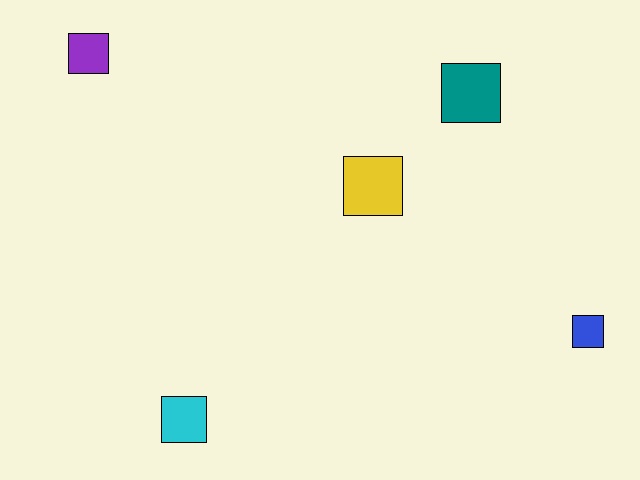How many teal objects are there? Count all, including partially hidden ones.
There is 1 teal object.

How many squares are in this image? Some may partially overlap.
There are 5 squares.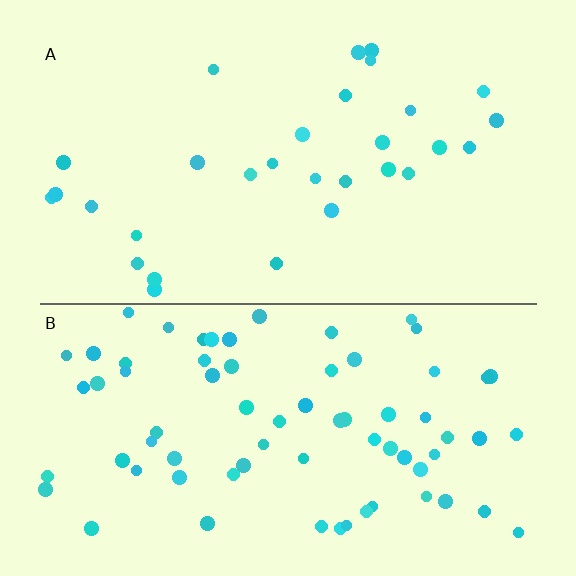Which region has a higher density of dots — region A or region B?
B (the bottom).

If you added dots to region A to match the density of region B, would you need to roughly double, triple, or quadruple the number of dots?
Approximately double.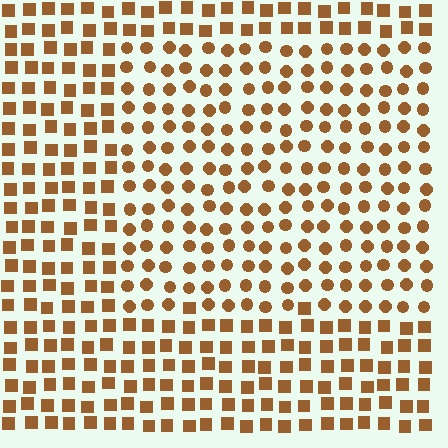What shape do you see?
I see a rectangle.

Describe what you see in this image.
The image is filled with small brown elements arranged in a uniform grid. A rectangle-shaped region contains circles, while the surrounding area contains squares. The boundary is defined purely by the change in element shape.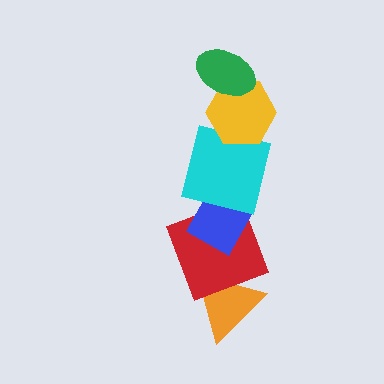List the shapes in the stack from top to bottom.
From top to bottom: the green ellipse, the yellow hexagon, the cyan square, the blue diamond, the red square, the orange triangle.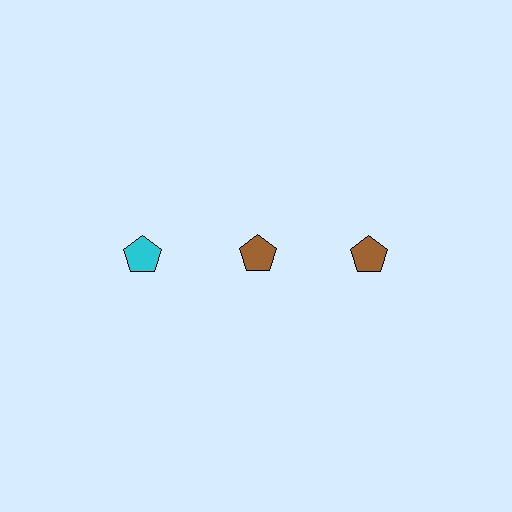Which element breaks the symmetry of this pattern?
The cyan pentagon in the top row, leftmost column breaks the symmetry. All other shapes are brown pentagons.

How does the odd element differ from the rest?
It has a different color: cyan instead of brown.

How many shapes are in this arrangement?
There are 3 shapes arranged in a grid pattern.